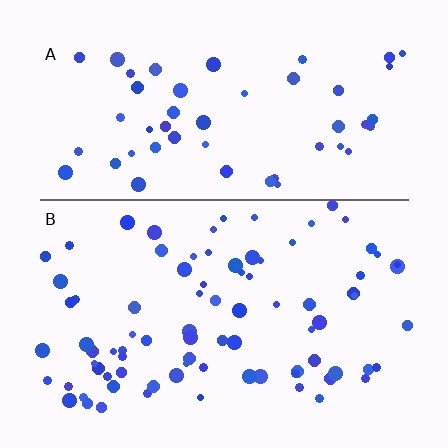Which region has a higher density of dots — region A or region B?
B (the bottom).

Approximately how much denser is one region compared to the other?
Approximately 1.7× — region B over region A.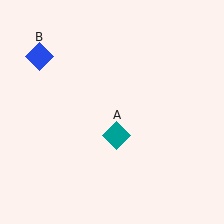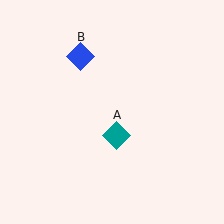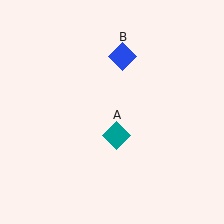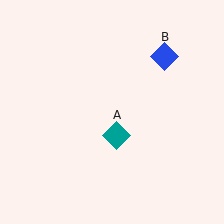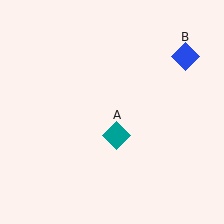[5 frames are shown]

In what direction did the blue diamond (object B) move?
The blue diamond (object B) moved right.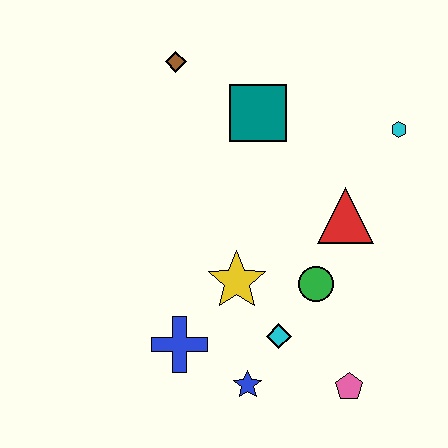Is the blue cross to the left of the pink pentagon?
Yes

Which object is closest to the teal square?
The brown diamond is closest to the teal square.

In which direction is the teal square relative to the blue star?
The teal square is above the blue star.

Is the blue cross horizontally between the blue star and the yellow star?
No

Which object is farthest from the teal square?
The pink pentagon is farthest from the teal square.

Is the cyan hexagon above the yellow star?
Yes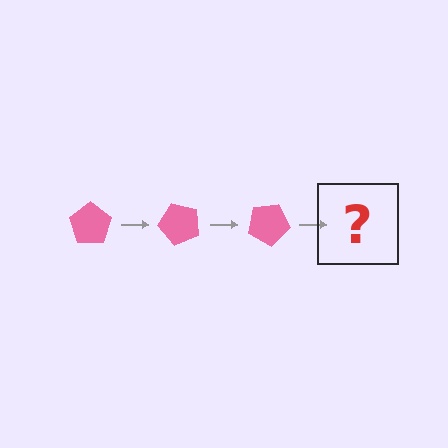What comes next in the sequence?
The next element should be a pink pentagon rotated 150 degrees.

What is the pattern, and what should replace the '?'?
The pattern is that the pentagon rotates 50 degrees each step. The '?' should be a pink pentagon rotated 150 degrees.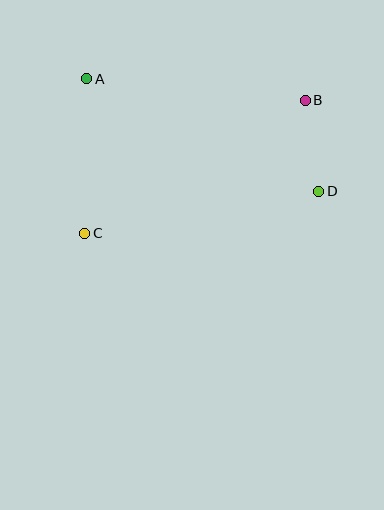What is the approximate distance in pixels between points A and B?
The distance between A and B is approximately 220 pixels.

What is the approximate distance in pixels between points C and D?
The distance between C and D is approximately 238 pixels.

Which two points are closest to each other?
Points B and D are closest to each other.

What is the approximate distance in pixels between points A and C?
The distance between A and C is approximately 155 pixels.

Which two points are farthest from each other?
Points A and D are farthest from each other.